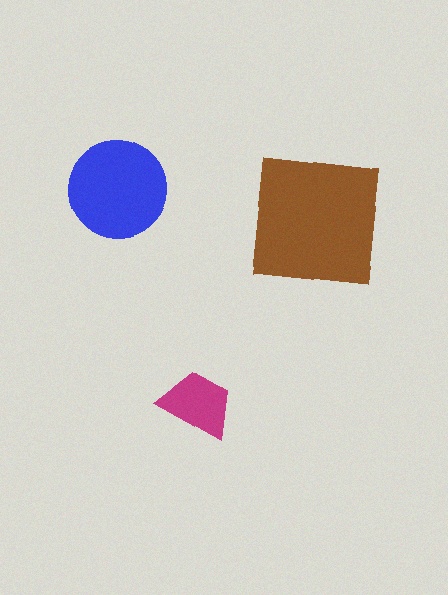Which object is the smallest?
The magenta trapezoid.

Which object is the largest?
The brown square.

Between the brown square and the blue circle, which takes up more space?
The brown square.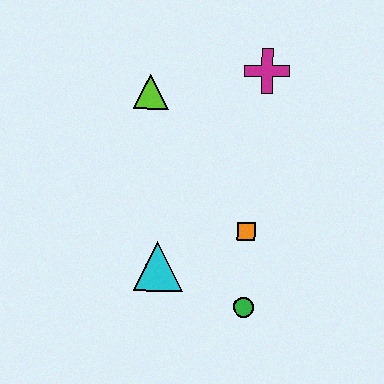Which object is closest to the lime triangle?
The magenta cross is closest to the lime triangle.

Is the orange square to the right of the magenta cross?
No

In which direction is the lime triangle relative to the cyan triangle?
The lime triangle is above the cyan triangle.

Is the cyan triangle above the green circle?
Yes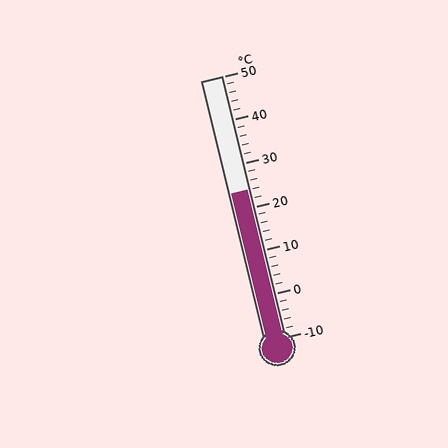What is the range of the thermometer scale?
The thermometer scale ranges from -10°C to 50°C.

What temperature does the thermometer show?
The thermometer shows approximately 24°C.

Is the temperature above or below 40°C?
The temperature is below 40°C.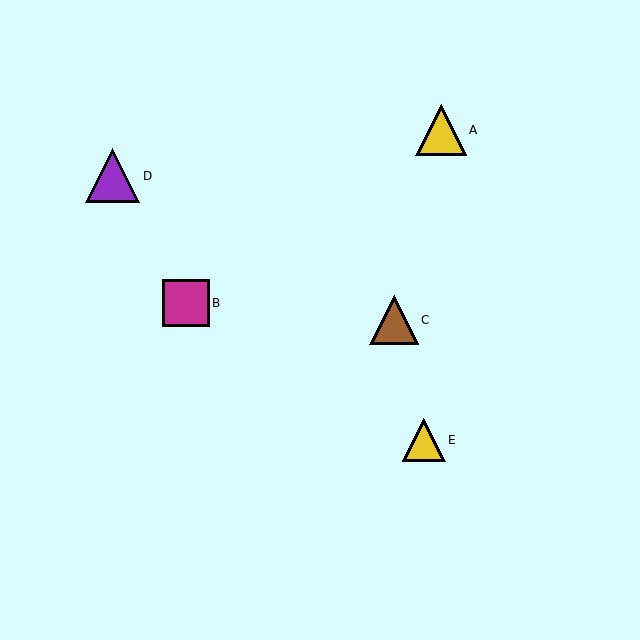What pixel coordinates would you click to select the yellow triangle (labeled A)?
Click at (441, 130) to select the yellow triangle A.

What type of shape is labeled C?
Shape C is a brown triangle.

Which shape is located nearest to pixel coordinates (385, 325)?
The brown triangle (labeled C) at (394, 320) is nearest to that location.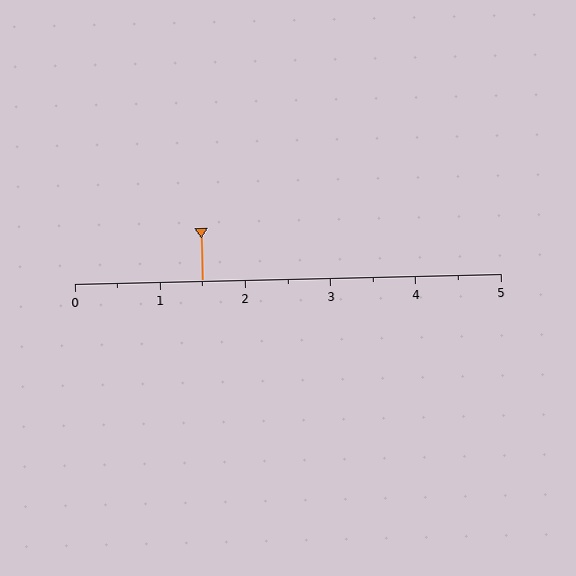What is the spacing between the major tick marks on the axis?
The major ticks are spaced 1 apart.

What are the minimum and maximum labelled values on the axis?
The axis runs from 0 to 5.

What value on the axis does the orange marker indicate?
The marker indicates approximately 1.5.